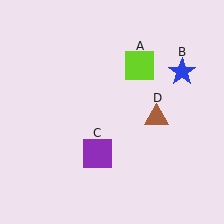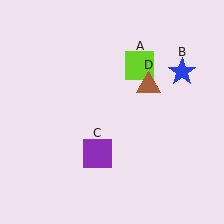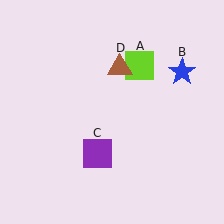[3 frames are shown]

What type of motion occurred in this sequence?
The brown triangle (object D) rotated counterclockwise around the center of the scene.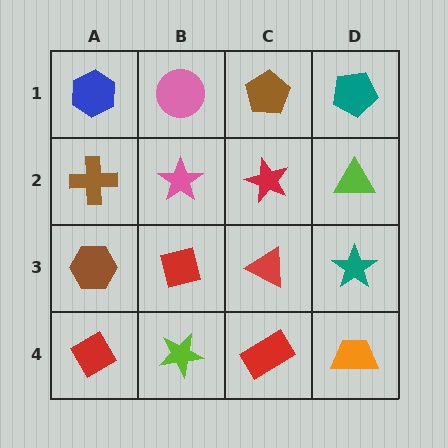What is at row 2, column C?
A red star.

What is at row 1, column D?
A teal pentagon.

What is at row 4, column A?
A red diamond.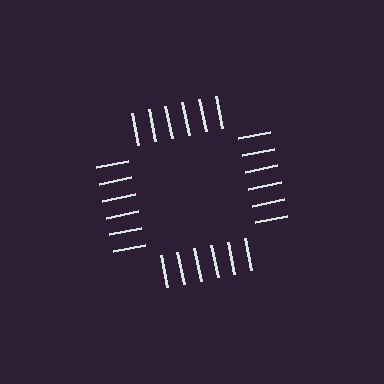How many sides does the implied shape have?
4 sides — the line-ends trace a square.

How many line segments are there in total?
24 — 6 along each of the 4 edges.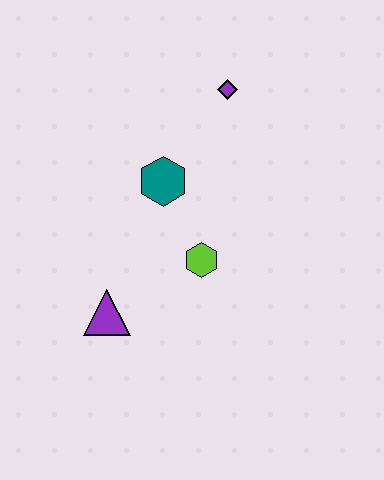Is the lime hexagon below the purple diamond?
Yes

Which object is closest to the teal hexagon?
The lime hexagon is closest to the teal hexagon.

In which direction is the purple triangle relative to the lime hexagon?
The purple triangle is to the left of the lime hexagon.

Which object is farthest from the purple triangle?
The purple diamond is farthest from the purple triangle.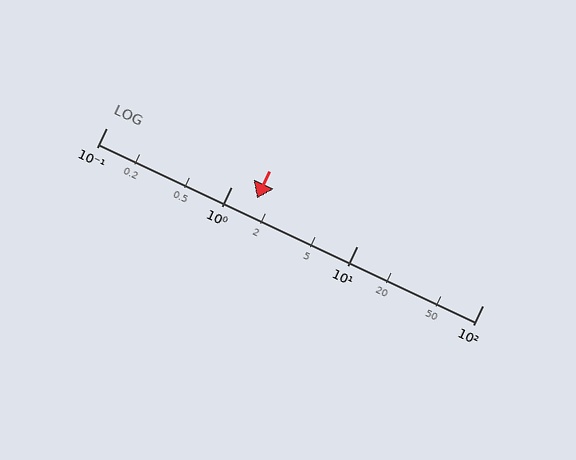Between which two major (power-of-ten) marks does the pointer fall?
The pointer is between 1 and 10.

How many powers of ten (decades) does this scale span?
The scale spans 3 decades, from 0.1 to 100.